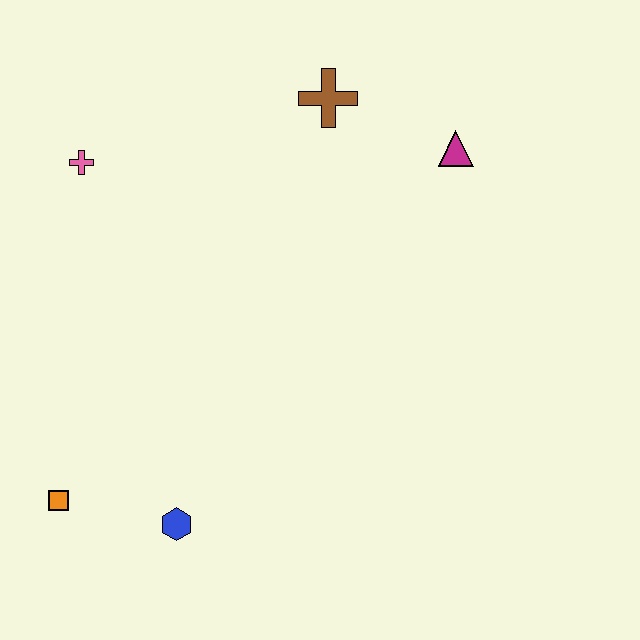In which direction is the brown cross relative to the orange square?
The brown cross is above the orange square.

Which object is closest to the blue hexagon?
The orange square is closest to the blue hexagon.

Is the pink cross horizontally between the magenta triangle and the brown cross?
No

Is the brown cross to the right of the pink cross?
Yes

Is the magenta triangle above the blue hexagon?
Yes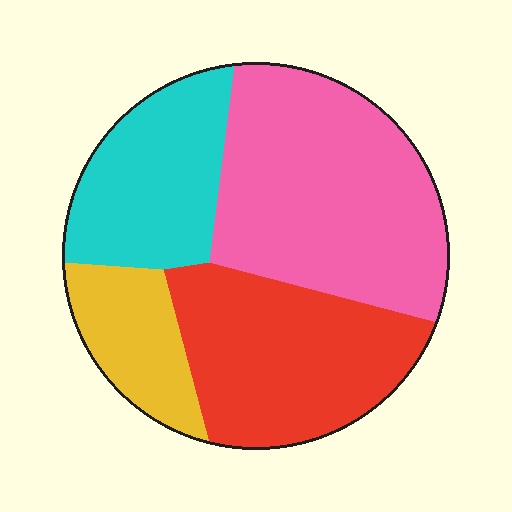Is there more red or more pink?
Pink.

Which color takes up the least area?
Yellow, at roughly 15%.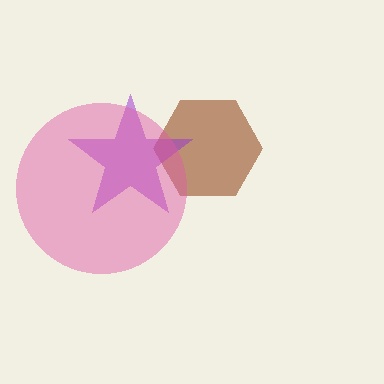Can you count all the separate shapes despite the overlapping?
Yes, there are 3 separate shapes.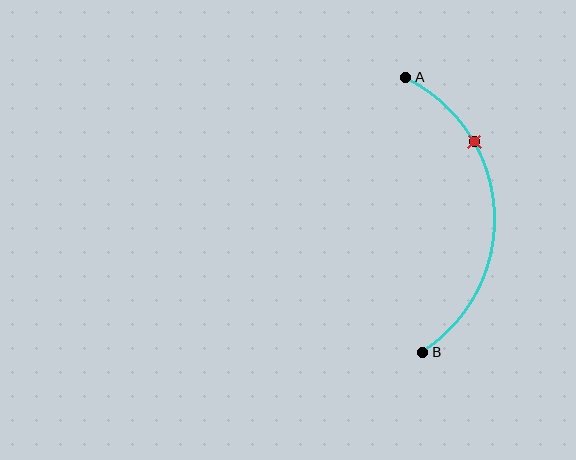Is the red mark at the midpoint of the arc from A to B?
No. The red mark lies on the arc but is closer to endpoint A. The arc midpoint would be at the point on the curve equidistant along the arc from both A and B.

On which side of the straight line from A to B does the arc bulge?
The arc bulges to the right of the straight line connecting A and B.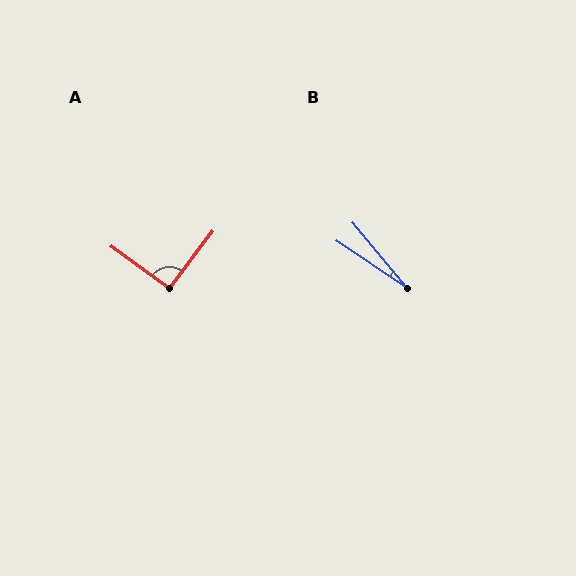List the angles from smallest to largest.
B (16°), A (91°).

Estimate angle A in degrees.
Approximately 91 degrees.